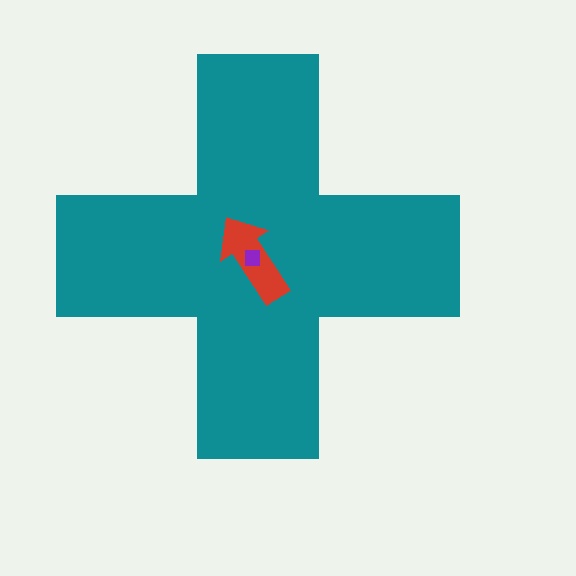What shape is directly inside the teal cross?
The red arrow.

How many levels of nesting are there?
3.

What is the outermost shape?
The teal cross.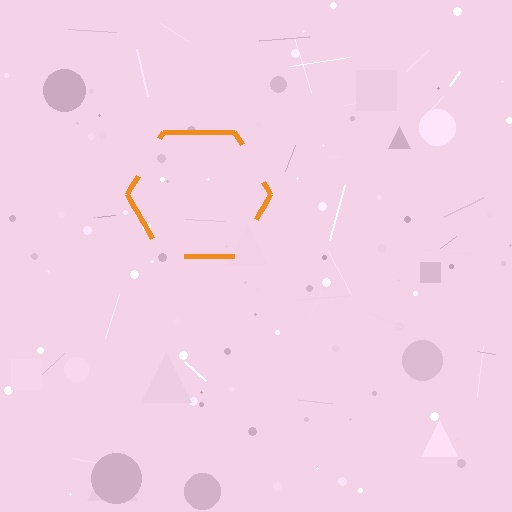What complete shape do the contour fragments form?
The contour fragments form a hexagon.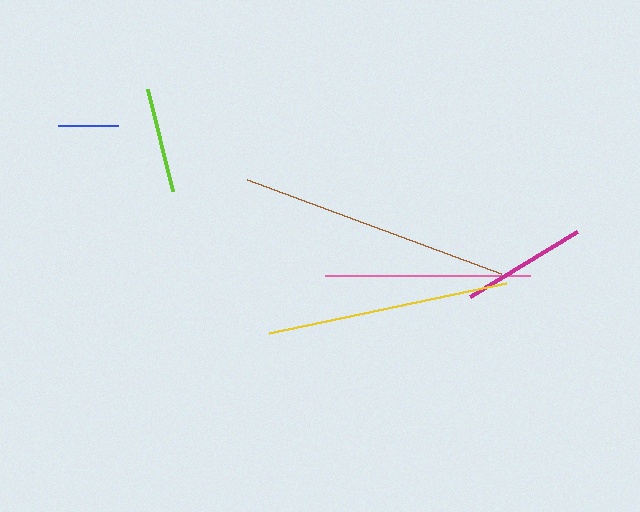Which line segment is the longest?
The brown line is the longest at approximately 271 pixels.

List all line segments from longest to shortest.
From longest to shortest: brown, yellow, pink, magenta, lime, blue.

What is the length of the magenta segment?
The magenta segment is approximately 125 pixels long.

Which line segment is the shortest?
The blue line is the shortest at approximately 60 pixels.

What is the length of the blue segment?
The blue segment is approximately 60 pixels long.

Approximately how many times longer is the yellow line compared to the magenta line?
The yellow line is approximately 1.9 times the length of the magenta line.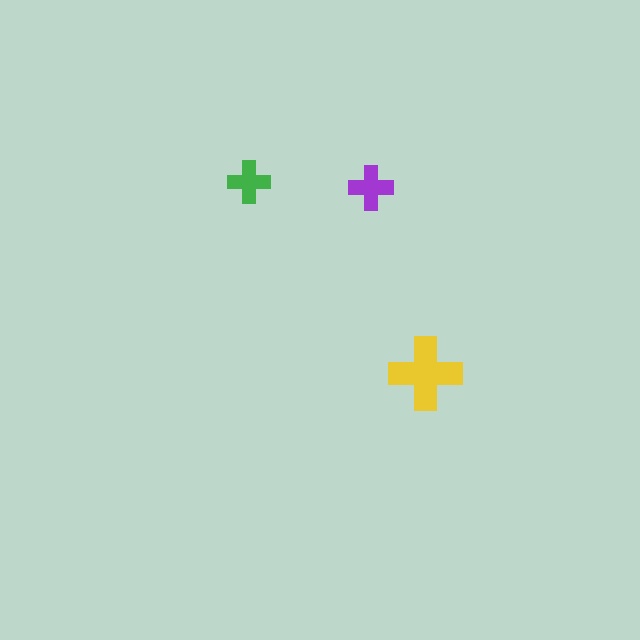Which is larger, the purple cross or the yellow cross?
The yellow one.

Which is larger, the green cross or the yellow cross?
The yellow one.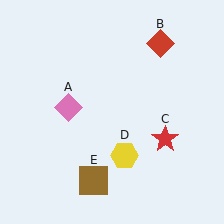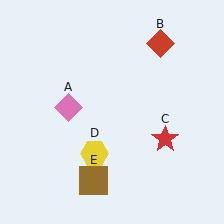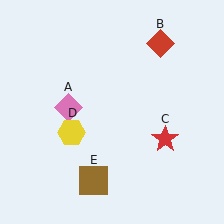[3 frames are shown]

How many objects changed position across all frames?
1 object changed position: yellow hexagon (object D).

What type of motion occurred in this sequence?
The yellow hexagon (object D) rotated clockwise around the center of the scene.